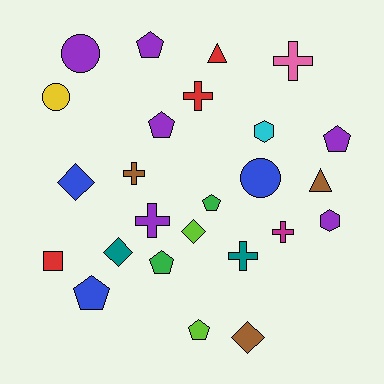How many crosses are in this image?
There are 6 crosses.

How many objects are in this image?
There are 25 objects.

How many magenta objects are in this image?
There is 1 magenta object.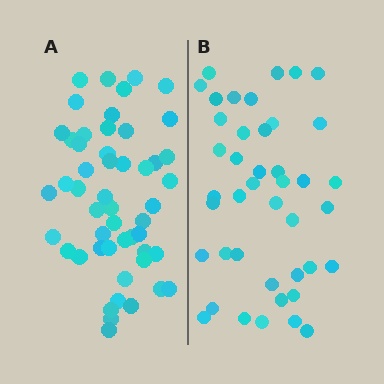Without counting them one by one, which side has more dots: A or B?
Region A (the left region) has more dots.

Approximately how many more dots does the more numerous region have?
Region A has roughly 8 or so more dots than region B.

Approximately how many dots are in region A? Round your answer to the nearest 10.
About 50 dots. (The exact count is 51, which rounds to 50.)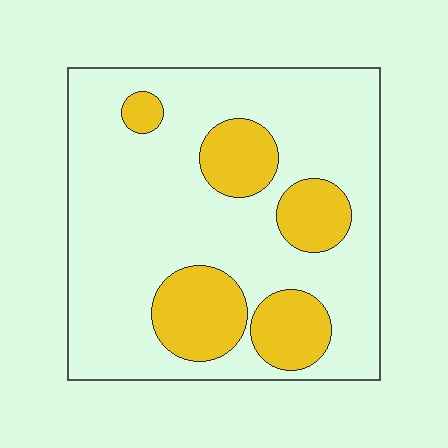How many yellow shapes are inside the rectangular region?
5.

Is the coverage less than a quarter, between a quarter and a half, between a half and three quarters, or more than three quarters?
Less than a quarter.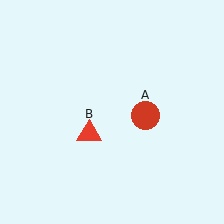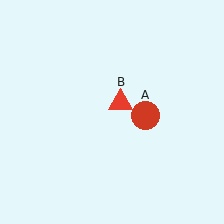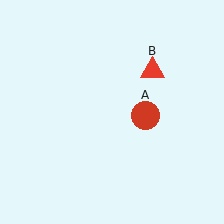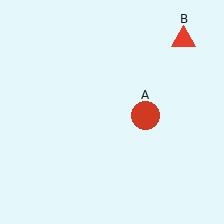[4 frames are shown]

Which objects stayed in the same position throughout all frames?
Red circle (object A) remained stationary.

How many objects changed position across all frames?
1 object changed position: red triangle (object B).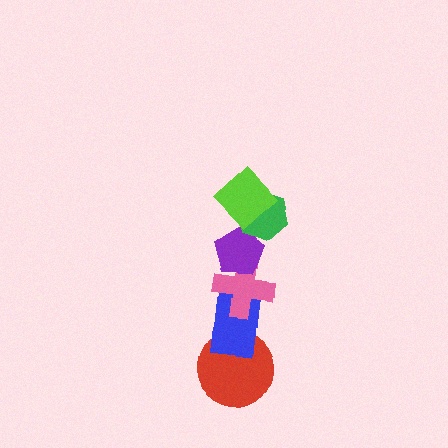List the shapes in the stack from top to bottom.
From top to bottom: the lime diamond, the green hexagon, the purple pentagon, the pink cross, the blue rectangle, the red circle.